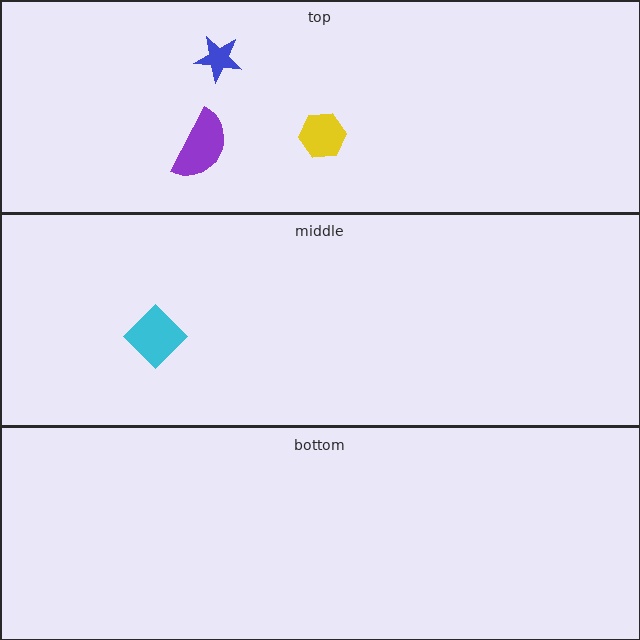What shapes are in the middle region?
The cyan diamond.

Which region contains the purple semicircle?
The top region.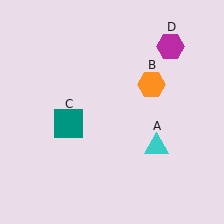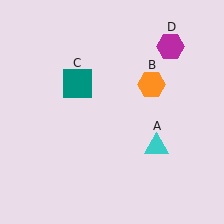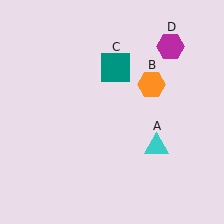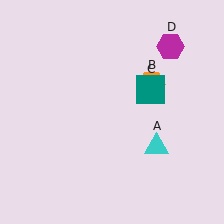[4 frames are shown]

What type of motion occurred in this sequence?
The teal square (object C) rotated clockwise around the center of the scene.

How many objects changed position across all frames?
1 object changed position: teal square (object C).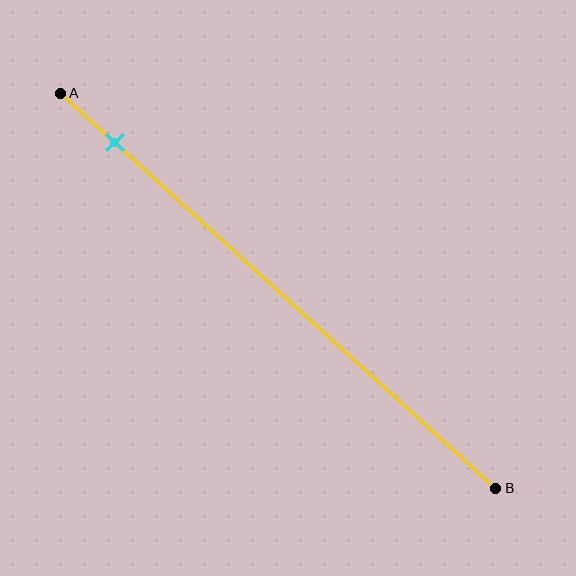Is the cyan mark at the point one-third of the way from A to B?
No, the mark is at about 15% from A, not at the 33% one-third point.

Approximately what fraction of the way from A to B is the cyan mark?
The cyan mark is approximately 15% of the way from A to B.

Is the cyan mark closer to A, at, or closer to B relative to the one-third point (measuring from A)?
The cyan mark is closer to point A than the one-third point of segment AB.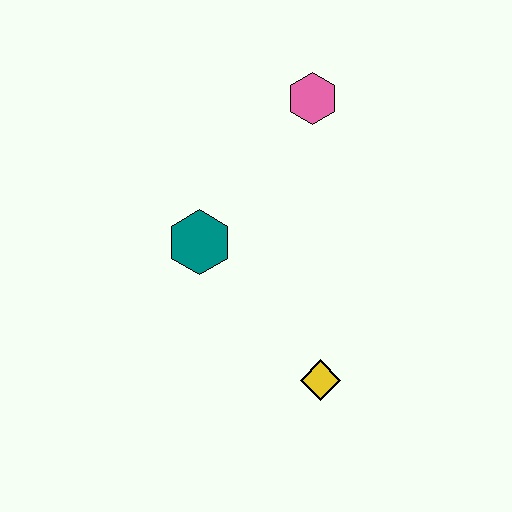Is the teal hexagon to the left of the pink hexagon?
Yes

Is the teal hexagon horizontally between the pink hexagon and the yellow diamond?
No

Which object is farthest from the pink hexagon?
The yellow diamond is farthest from the pink hexagon.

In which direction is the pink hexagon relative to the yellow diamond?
The pink hexagon is above the yellow diamond.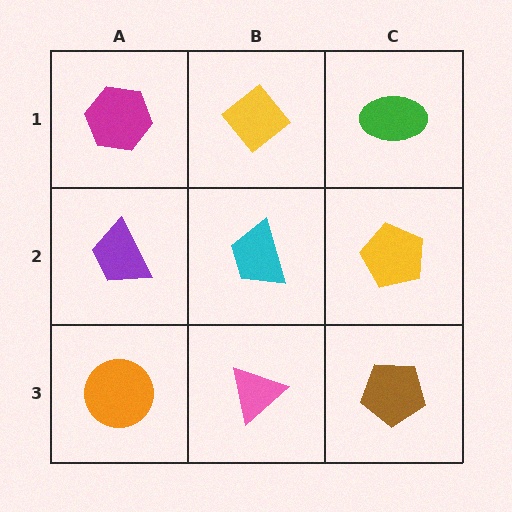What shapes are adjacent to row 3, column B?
A cyan trapezoid (row 2, column B), an orange circle (row 3, column A), a brown pentagon (row 3, column C).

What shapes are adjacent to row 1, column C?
A yellow pentagon (row 2, column C), a yellow diamond (row 1, column B).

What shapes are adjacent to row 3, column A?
A purple trapezoid (row 2, column A), a pink triangle (row 3, column B).